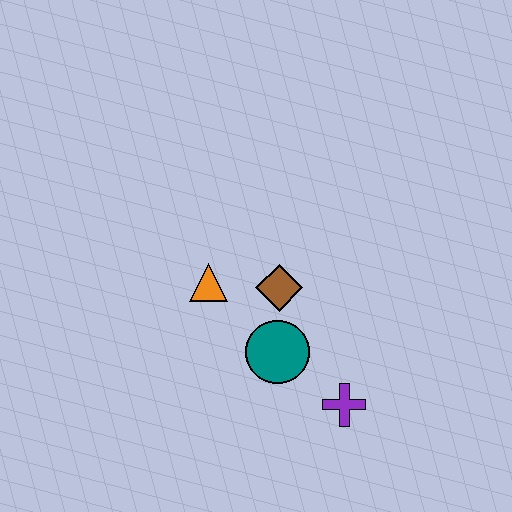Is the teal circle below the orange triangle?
Yes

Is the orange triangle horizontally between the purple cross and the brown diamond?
No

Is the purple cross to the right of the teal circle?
Yes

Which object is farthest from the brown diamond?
The purple cross is farthest from the brown diamond.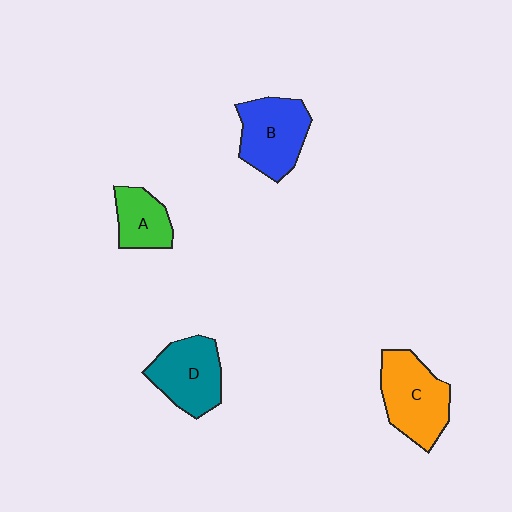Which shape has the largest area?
Shape C (orange).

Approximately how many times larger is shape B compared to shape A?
Approximately 1.6 times.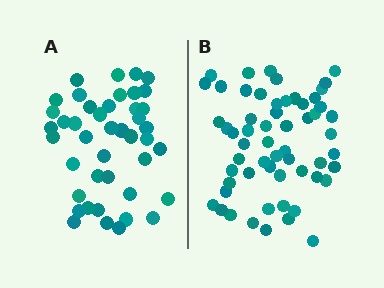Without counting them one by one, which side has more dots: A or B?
Region B (the right region) has more dots.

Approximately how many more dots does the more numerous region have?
Region B has approximately 15 more dots than region A.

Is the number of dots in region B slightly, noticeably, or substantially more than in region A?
Region B has noticeably more, but not dramatically so. The ratio is roughly 1.3 to 1.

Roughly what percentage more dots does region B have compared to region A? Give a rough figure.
About 35% more.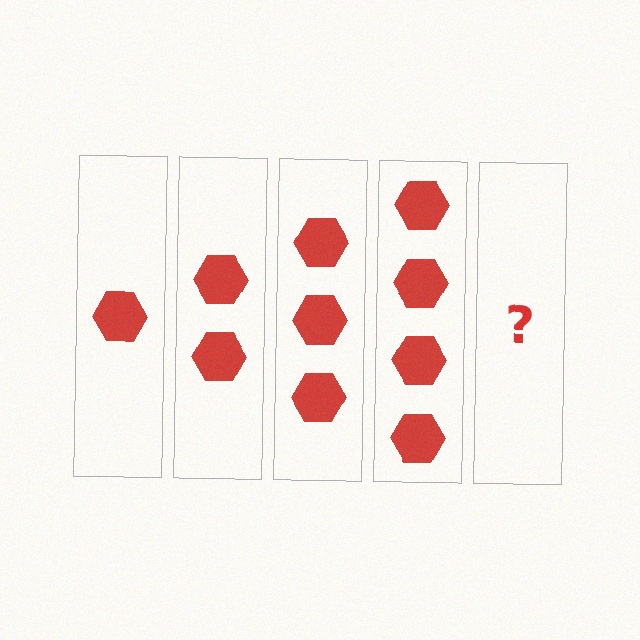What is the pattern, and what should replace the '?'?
The pattern is that each step adds one more hexagon. The '?' should be 5 hexagons.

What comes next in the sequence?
The next element should be 5 hexagons.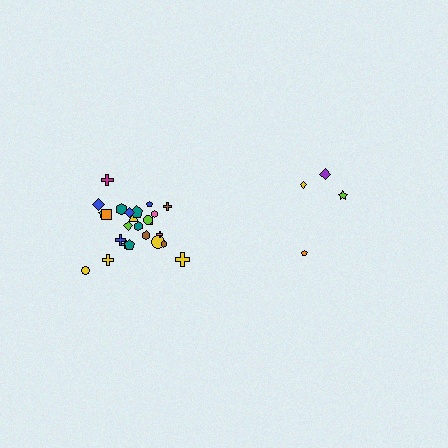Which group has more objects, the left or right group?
The left group.